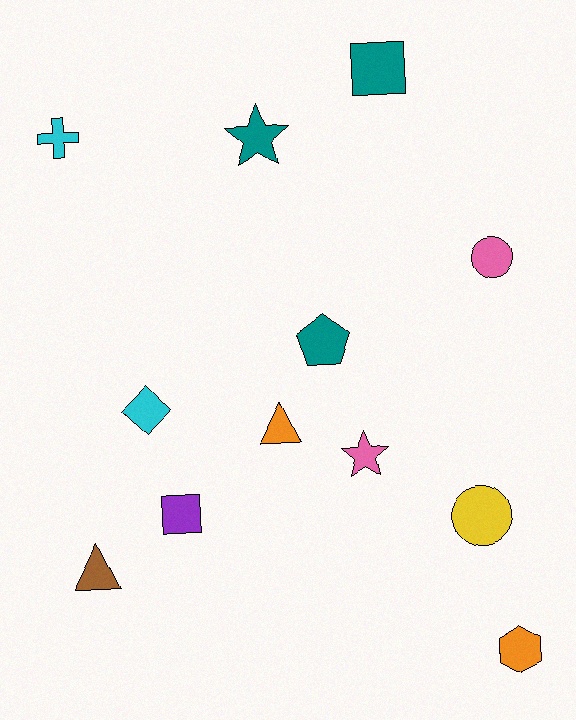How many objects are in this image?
There are 12 objects.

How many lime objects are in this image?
There are no lime objects.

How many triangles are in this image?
There are 2 triangles.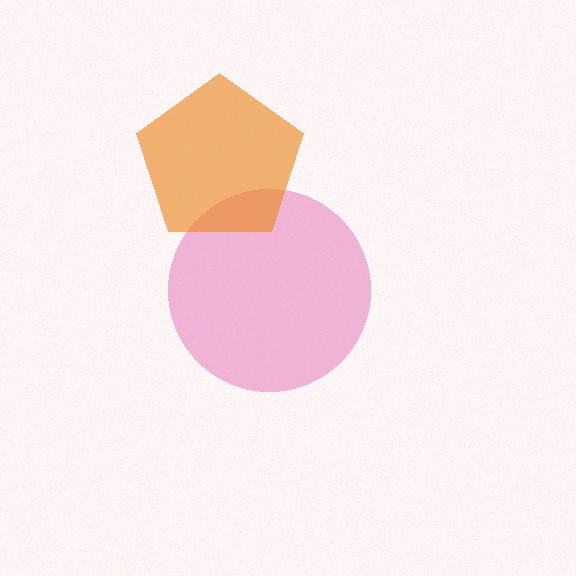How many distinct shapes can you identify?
There are 2 distinct shapes: a pink circle, an orange pentagon.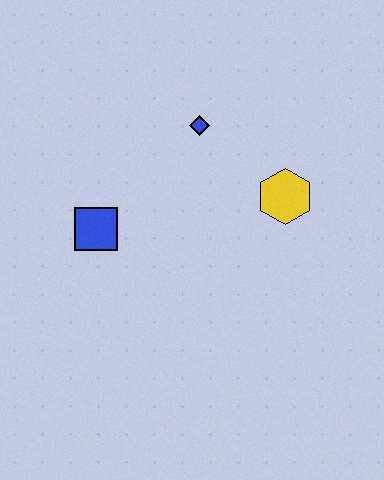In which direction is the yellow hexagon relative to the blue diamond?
The yellow hexagon is to the right of the blue diamond.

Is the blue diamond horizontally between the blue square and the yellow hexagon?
Yes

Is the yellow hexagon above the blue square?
Yes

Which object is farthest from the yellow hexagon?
The blue square is farthest from the yellow hexagon.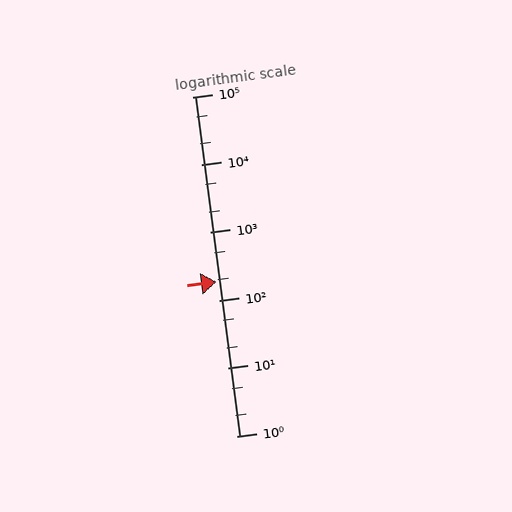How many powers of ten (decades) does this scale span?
The scale spans 5 decades, from 1 to 100000.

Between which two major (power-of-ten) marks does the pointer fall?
The pointer is between 100 and 1000.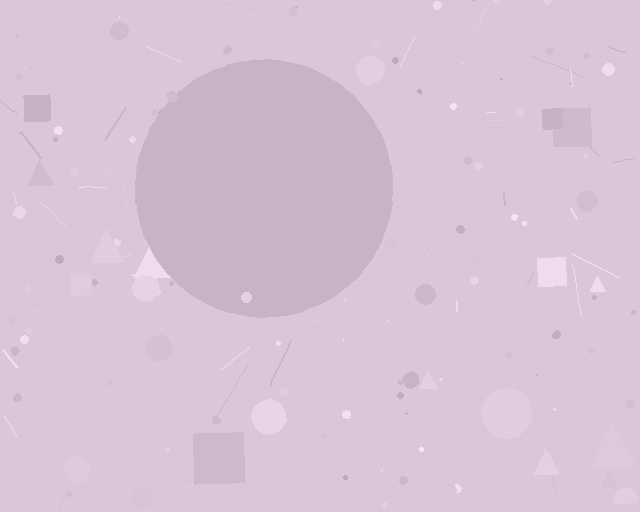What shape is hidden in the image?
A circle is hidden in the image.